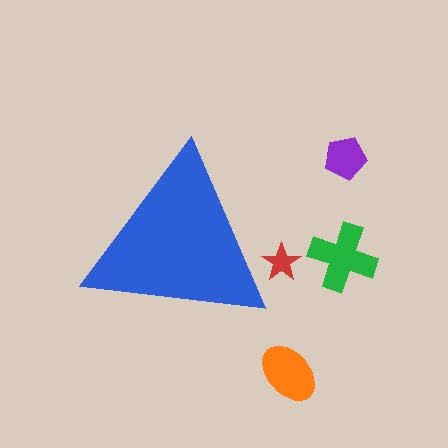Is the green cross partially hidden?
No, the green cross is fully visible.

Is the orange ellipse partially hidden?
No, the orange ellipse is fully visible.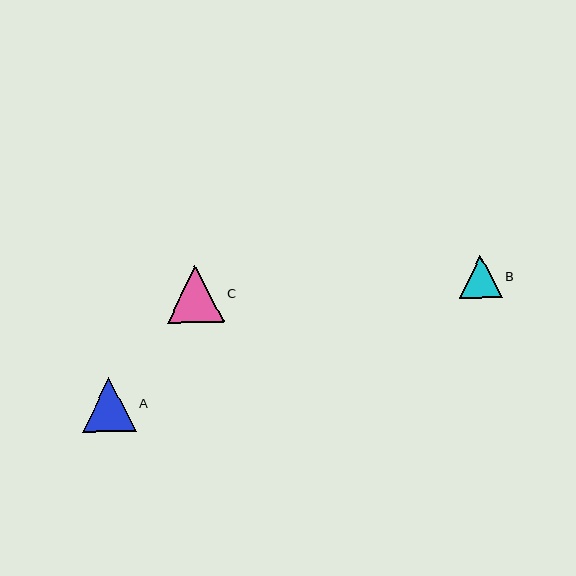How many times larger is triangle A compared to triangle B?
Triangle A is approximately 1.3 times the size of triangle B.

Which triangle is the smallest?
Triangle B is the smallest with a size of approximately 43 pixels.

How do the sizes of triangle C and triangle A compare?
Triangle C and triangle A are approximately the same size.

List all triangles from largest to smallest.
From largest to smallest: C, A, B.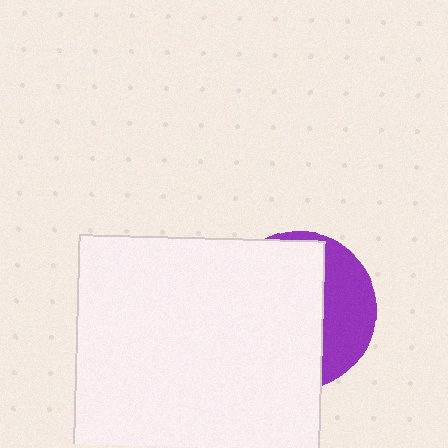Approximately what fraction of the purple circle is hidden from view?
Roughly 68% of the purple circle is hidden behind the white square.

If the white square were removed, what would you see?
You would see the complete purple circle.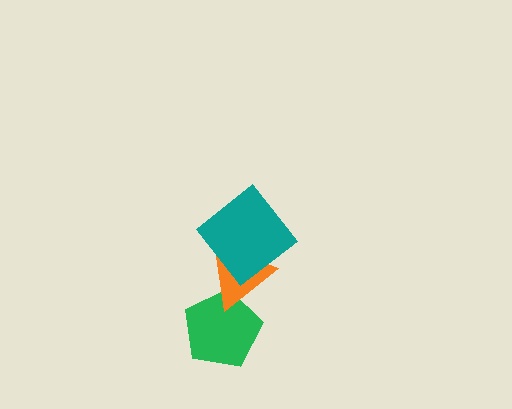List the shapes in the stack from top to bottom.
From top to bottom: the teal diamond, the orange triangle, the green pentagon.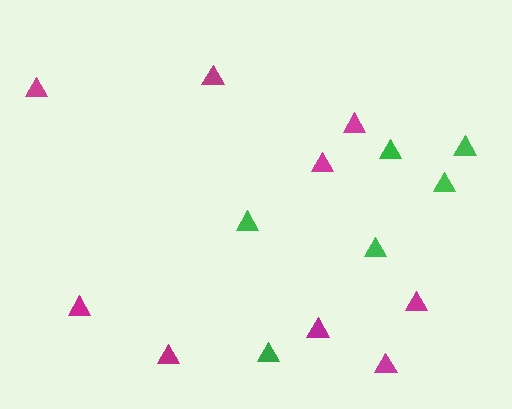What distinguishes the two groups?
There are 2 groups: one group of green triangles (6) and one group of magenta triangles (9).